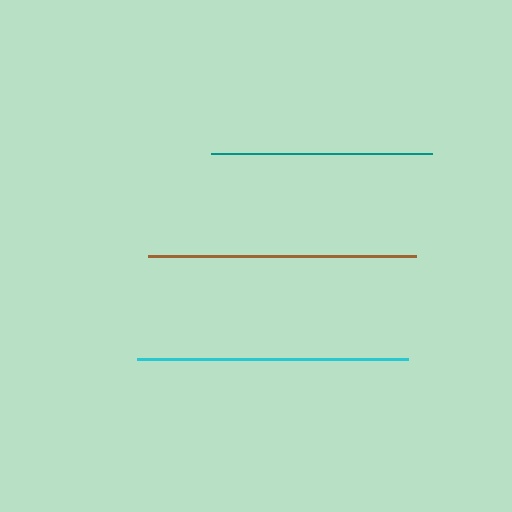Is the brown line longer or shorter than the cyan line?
The cyan line is longer than the brown line.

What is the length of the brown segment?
The brown segment is approximately 268 pixels long.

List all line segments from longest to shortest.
From longest to shortest: cyan, brown, teal.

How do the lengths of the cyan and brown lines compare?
The cyan and brown lines are approximately the same length.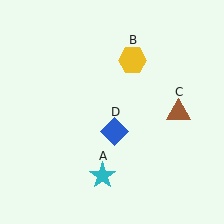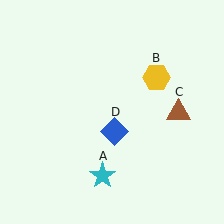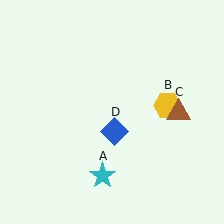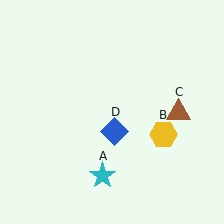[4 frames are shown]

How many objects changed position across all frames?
1 object changed position: yellow hexagon (object B).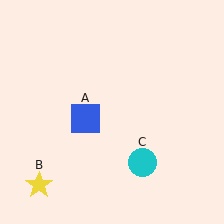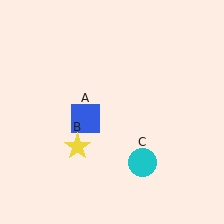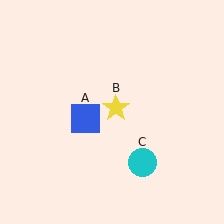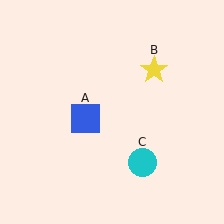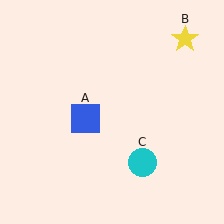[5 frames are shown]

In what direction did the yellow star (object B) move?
The yellow star (object B) moved up and to the right.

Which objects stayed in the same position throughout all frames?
Blue square (object A) and cyan circle (object C) remained stationary.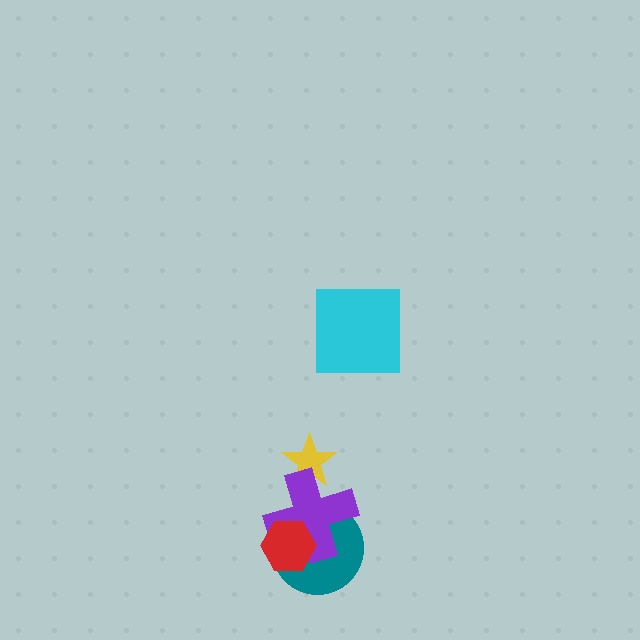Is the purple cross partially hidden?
Yes, it is partially covered by another shape.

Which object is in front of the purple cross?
The red hexagon is in front of the purple cross.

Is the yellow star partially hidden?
Yes, it is partially covered by another shape.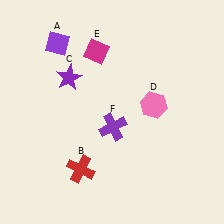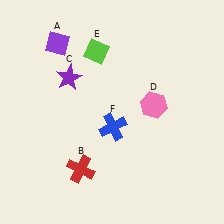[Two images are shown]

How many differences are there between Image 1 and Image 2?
There are 2 differences between the two images.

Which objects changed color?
E changed from magenta to lime. F changed from purple to blue.